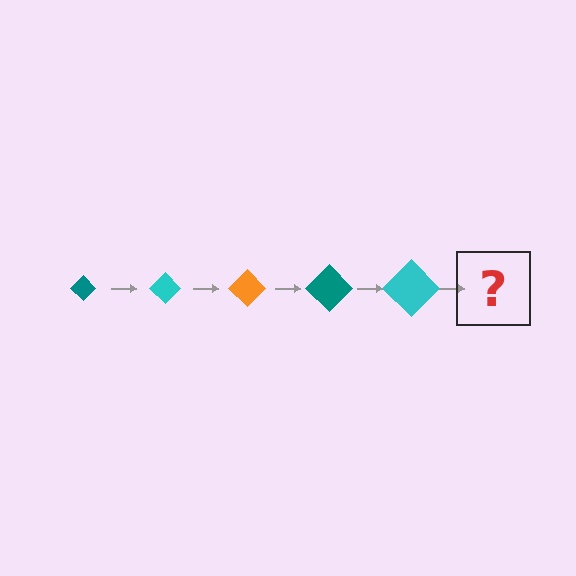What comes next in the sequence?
The next element should be an orange diamond, larger than the previous one.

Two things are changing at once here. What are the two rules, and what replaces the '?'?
The two rules are that the diamond grows larger each step and the color cycles through teal, cyan, and orange. The '?' should be an orange diamond, larger than the previous one.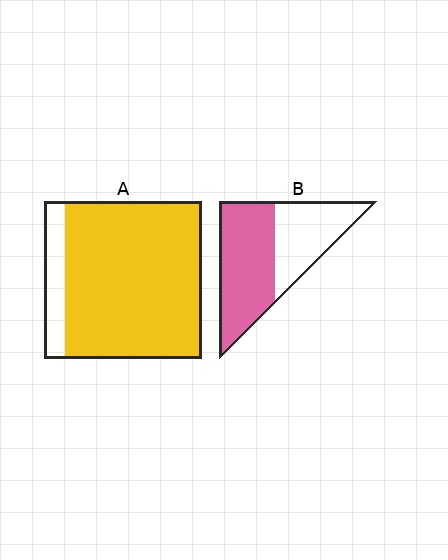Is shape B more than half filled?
Yes.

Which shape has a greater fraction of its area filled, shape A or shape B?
Shape A.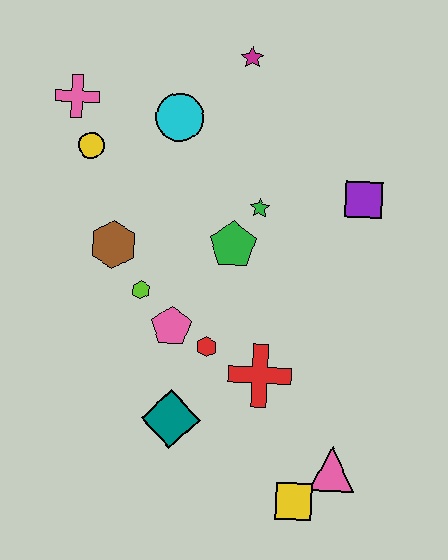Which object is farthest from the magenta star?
The yellow square is farthest from the magenta star.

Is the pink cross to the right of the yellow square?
No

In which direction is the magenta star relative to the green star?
The magenta star is above the green star.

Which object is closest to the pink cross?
The yellow circle is closest to the pink cross.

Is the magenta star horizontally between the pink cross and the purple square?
Yes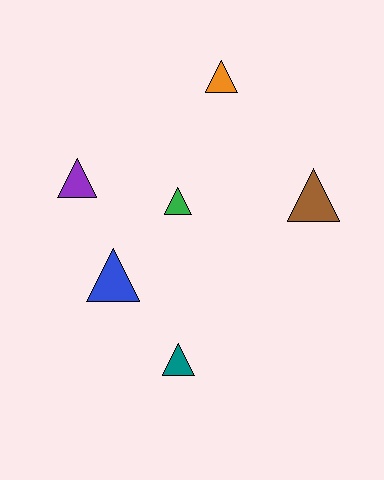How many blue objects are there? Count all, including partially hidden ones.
There is 1 blue object.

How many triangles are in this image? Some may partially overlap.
There are 6 triangles.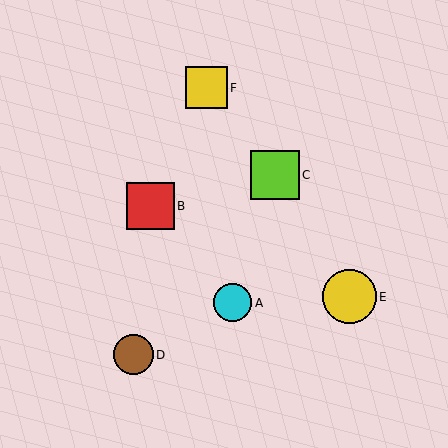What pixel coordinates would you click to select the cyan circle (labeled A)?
Click at (233, 303) to select the cyan circle A.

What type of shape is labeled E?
Shape E is a yellow circle.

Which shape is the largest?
The yellow circle (labeled E) is the largest.